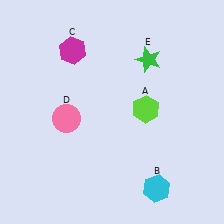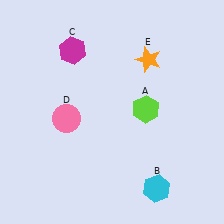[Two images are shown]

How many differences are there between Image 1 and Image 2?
There is 1 difference between the two images.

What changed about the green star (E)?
In Image 1, E is green. In Image 2, it changed to orange.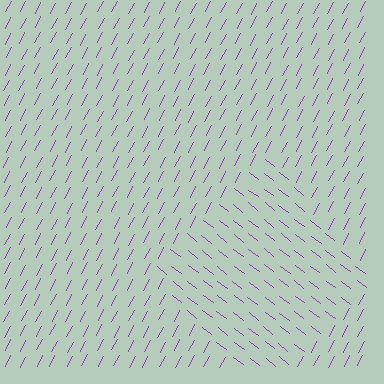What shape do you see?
I see a diamond.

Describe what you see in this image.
The image is filled with small purple line segments. A diamond region in the image has lines oriented differently from the surrounding lines, creating a visible texture boundary.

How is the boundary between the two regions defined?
The boundary is defined purely by a change in line orientation (approximately 80 degrees difference). All lines are the same color and thickness.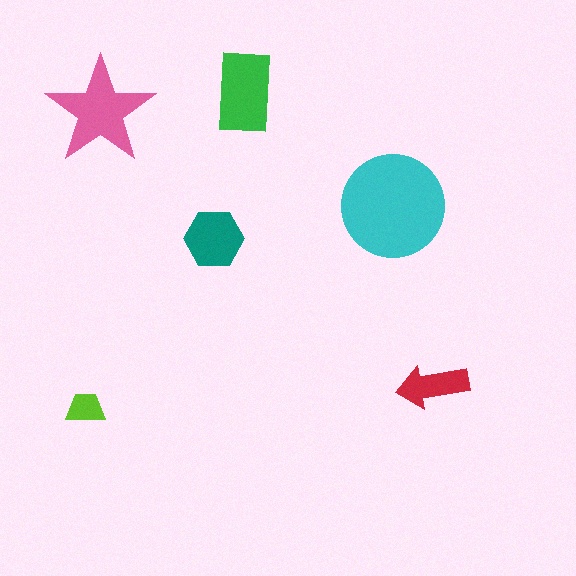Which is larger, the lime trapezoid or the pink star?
The pink star.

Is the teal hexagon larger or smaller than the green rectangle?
Smaller.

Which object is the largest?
The cyan circle.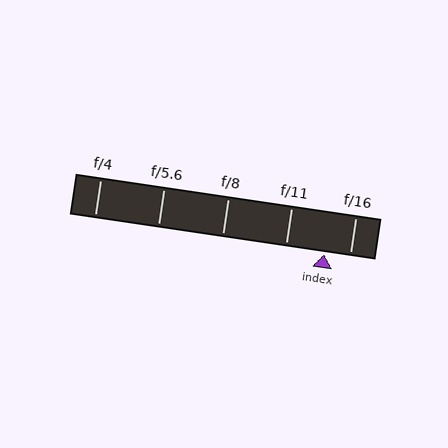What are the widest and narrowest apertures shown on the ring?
The widest aperture shown is f/4 and the narrowest is f/16.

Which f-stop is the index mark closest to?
The index mark is closest to f/16.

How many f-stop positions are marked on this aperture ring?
There are 5 f-stop positions marked.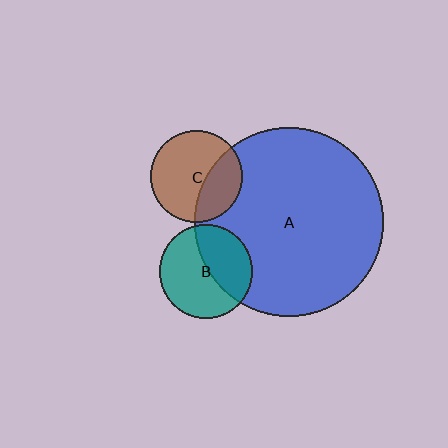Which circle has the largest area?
Circle A (blue).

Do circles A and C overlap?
Yes.